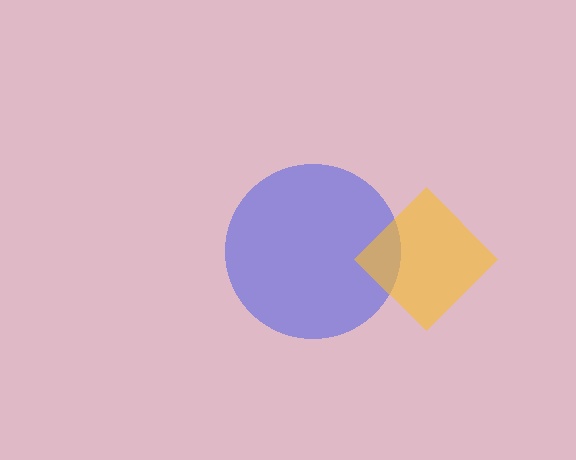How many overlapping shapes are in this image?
There are 2 overlapping shapes in the image.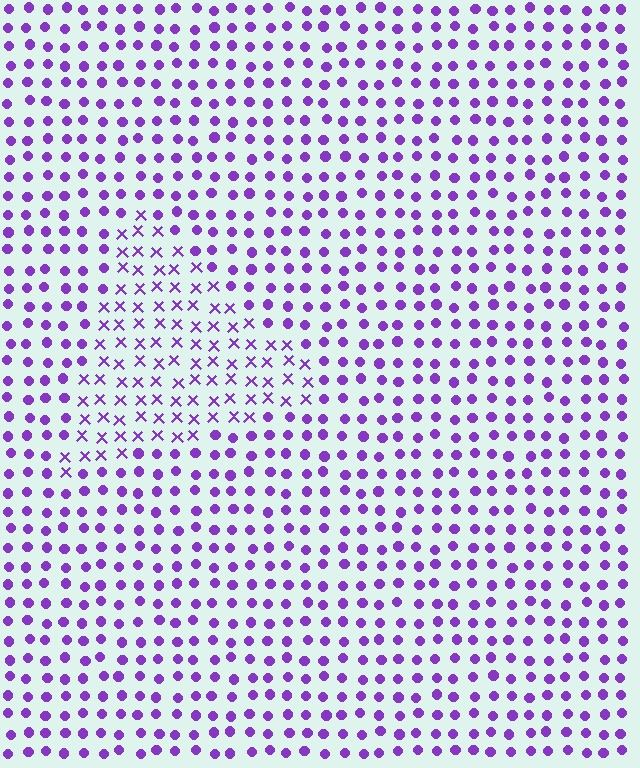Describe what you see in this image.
The image is filled with small purple elements arranged in a uniform grid. A triangle-shaped region contains X marks, while the surrounding area contains circles. The boundary is defined purely by the change in element shape.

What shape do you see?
I see a triangle.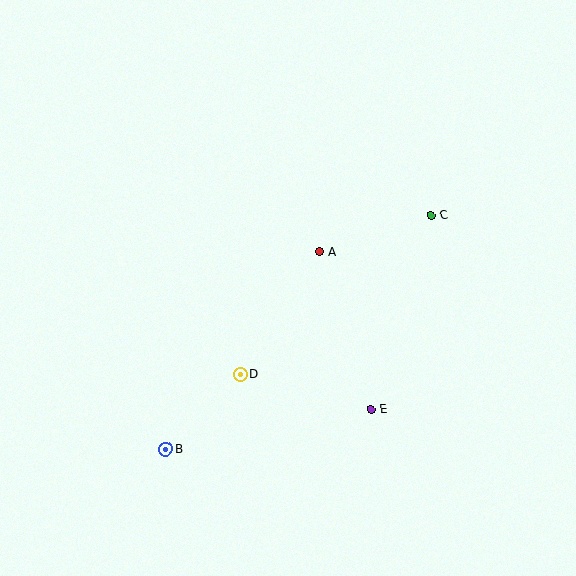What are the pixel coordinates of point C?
Point C is at (431, 215).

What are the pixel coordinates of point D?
Point D is at (240, 374).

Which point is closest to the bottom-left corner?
Point B is closest to the bottom-left corner.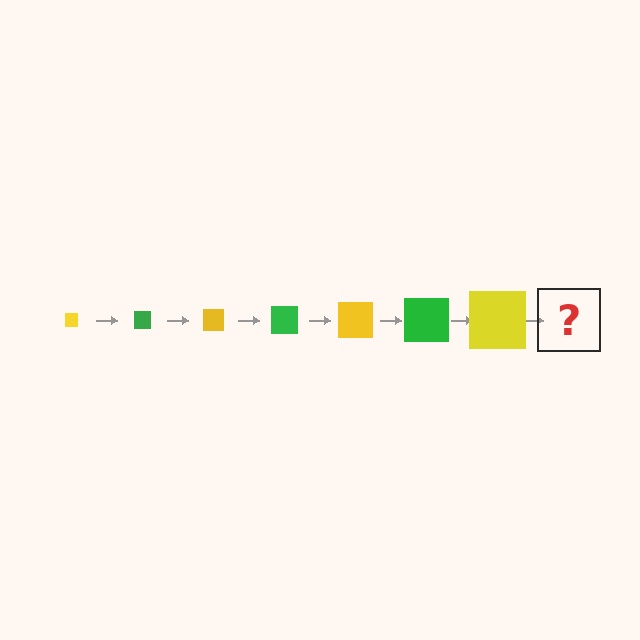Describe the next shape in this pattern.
It should be a green square, larger than the previous one.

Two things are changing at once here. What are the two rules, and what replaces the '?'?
The two rules are that the square grows larger each step and the color cycles through yellow and green. The '?' should be a green square, larger than the previous one.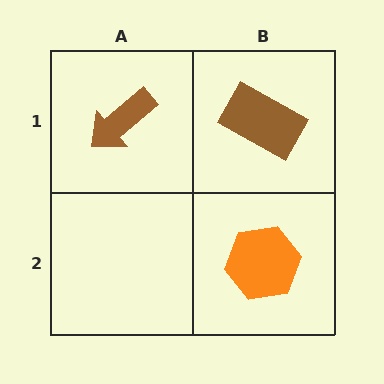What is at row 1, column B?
A brown rectangle.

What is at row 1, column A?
A brown arrow.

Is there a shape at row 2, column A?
No, that cell is empty.